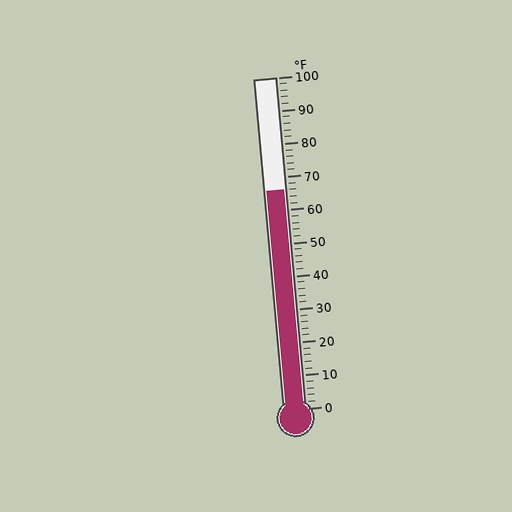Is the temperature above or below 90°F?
The temperature is below 90°F.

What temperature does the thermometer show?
The thermometer shows approximately 66°F.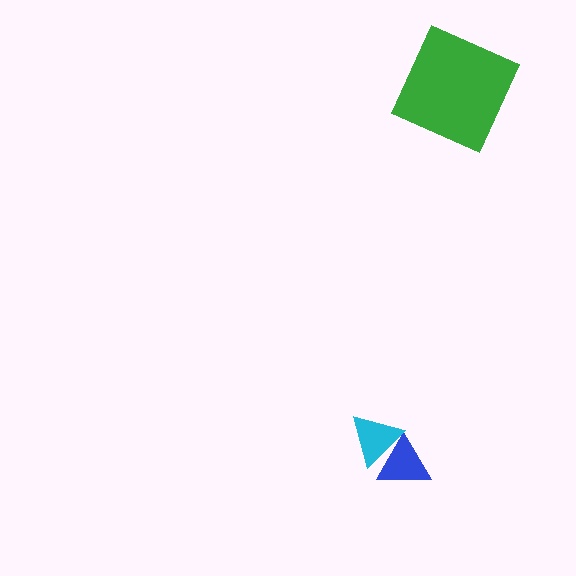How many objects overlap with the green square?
0 objects overlap with the green square.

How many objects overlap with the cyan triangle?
1 object overlaps with the cyan triangle.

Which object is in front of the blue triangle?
The cyan triangle is in front of the blue triangle.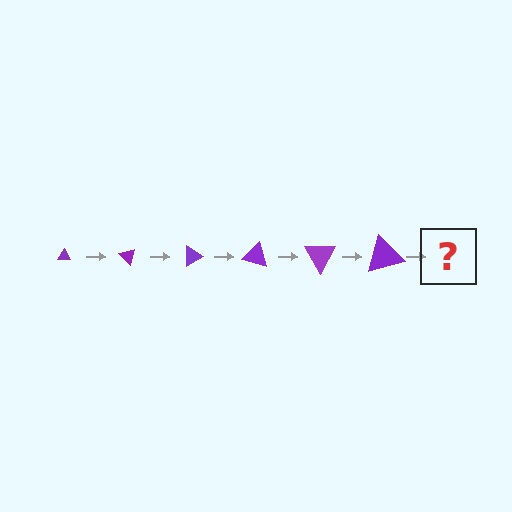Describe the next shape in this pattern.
It should be a triangle, larger than the previous one and rotated 270 degrees from the start.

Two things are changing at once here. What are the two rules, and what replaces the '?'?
The two rules are that the triangle grows larger each step and it rotates 45 degrees each step. The '?' should be a triangle, larger than the previous one and rotated 270 degrees from the start.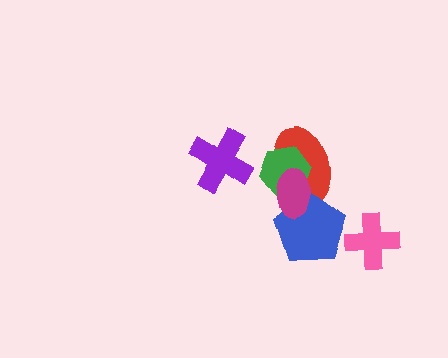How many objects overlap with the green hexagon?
2 objects overlap with the green hexagon.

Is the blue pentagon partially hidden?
Yes, it is partially covered by another shape.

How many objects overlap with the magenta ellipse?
3 objects overlap with the magenta ellipse.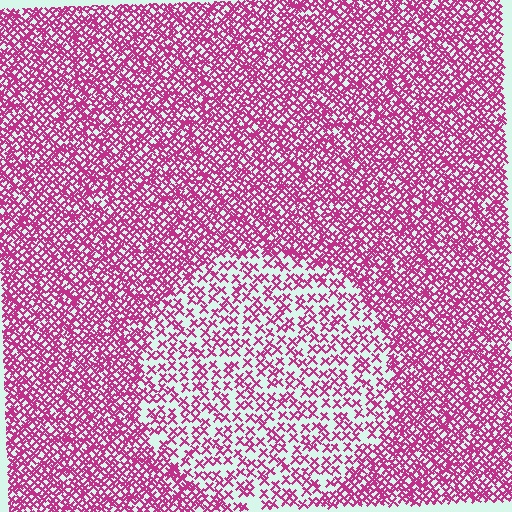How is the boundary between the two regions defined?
The boundary is defined by a change in element density (approximately 2.1x ratio). All elements are the same color, size, and shape.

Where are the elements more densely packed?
The elements are more densely packed outside the circle boundary.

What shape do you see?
I see a circle.